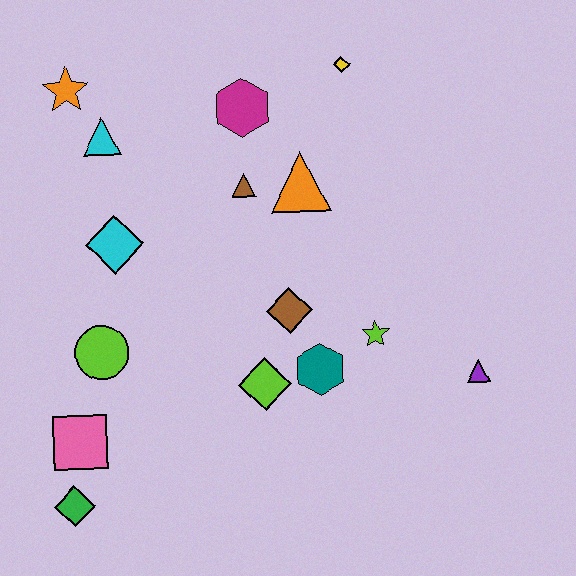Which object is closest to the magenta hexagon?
The brown triangle is closest to the magenta hexagon.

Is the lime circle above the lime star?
No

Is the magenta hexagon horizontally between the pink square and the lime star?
Yes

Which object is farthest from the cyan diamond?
The purple triangle is farthest from the cyan diamond.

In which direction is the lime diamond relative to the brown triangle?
The lime diamond is below the brown triangle.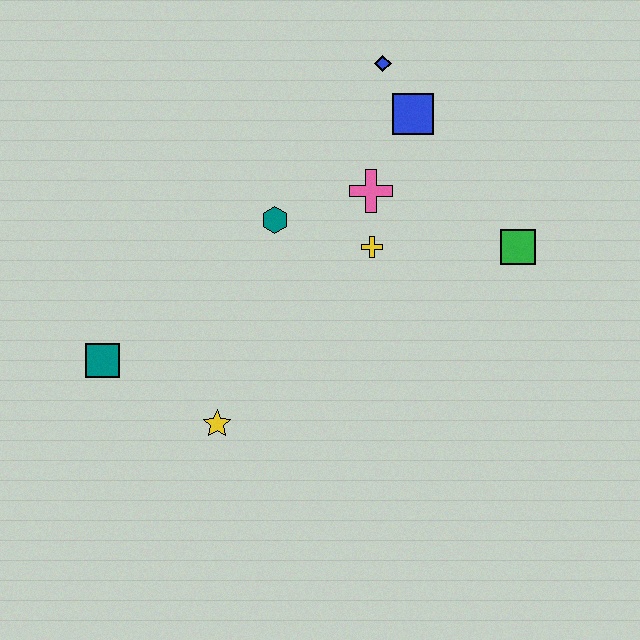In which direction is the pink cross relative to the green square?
The pink cross is to the left of the green square.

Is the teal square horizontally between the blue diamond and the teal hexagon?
No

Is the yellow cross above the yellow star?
Yes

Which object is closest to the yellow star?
The teal square is closest to the yellow star.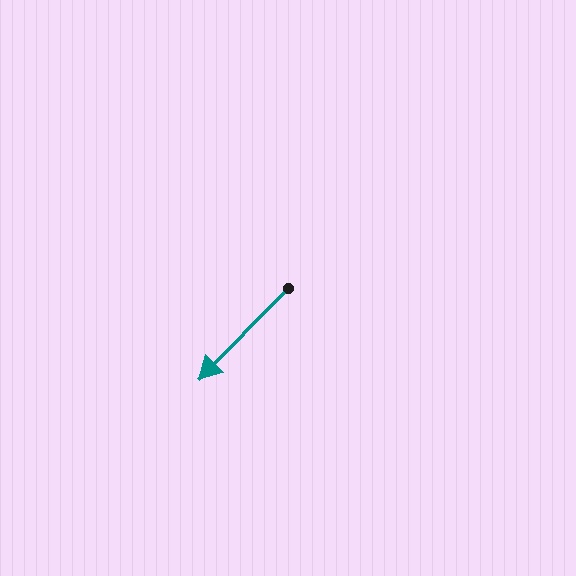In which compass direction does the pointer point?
Southwest.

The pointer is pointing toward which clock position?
Roughly 7 o'clock.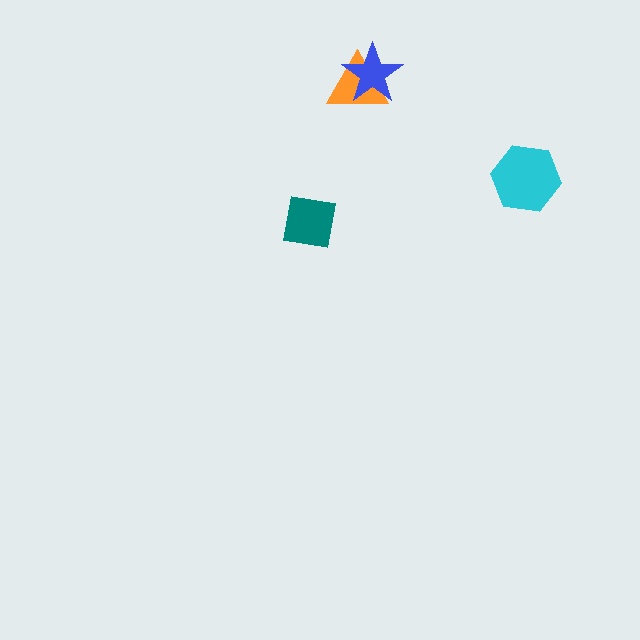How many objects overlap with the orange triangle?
1 object overlaps with the orange triangle.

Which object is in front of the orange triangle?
The blue star is in front of the orange triangle.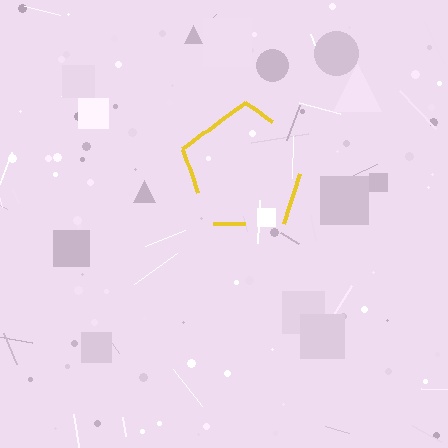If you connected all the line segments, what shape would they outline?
They would outline a pentagon.